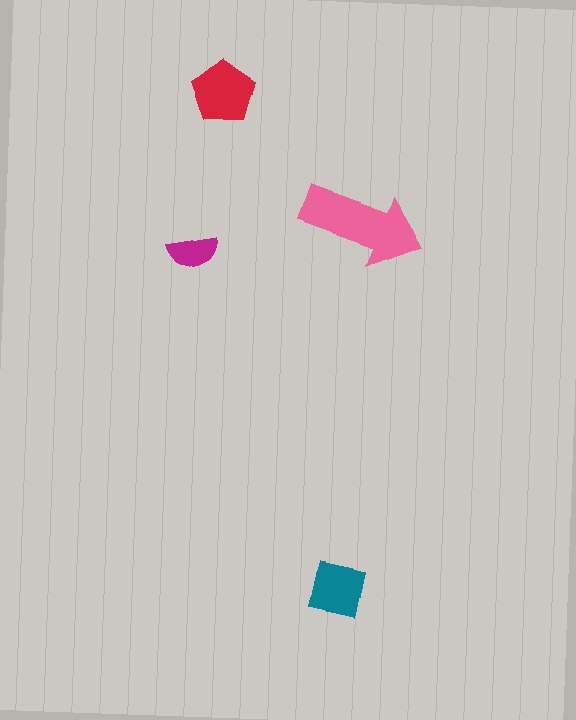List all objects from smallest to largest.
The magenta semicircle, the teal square, the red pentagon, the pink arrow.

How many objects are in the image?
There are 4 objects in the image.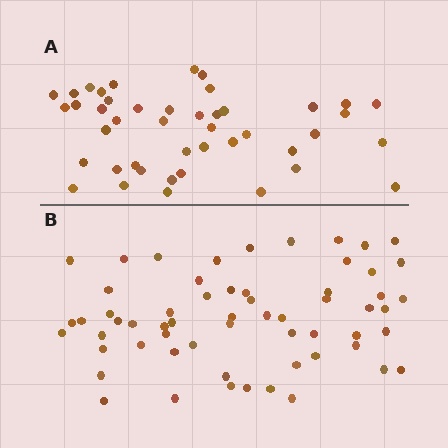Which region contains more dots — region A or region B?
Region B (the bottom region) has more dots.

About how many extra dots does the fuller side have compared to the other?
Region B has approximately 15 more dots than region A.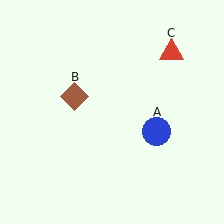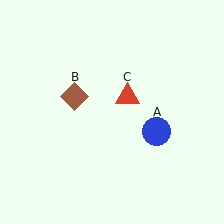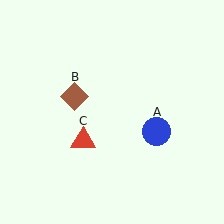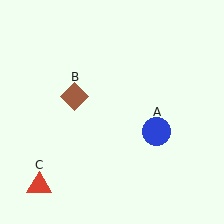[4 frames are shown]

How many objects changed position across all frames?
1 object changed position: red triangle (object C).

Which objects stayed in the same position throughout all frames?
Blue circle (object A) and brown diamond (object B) remained stationary.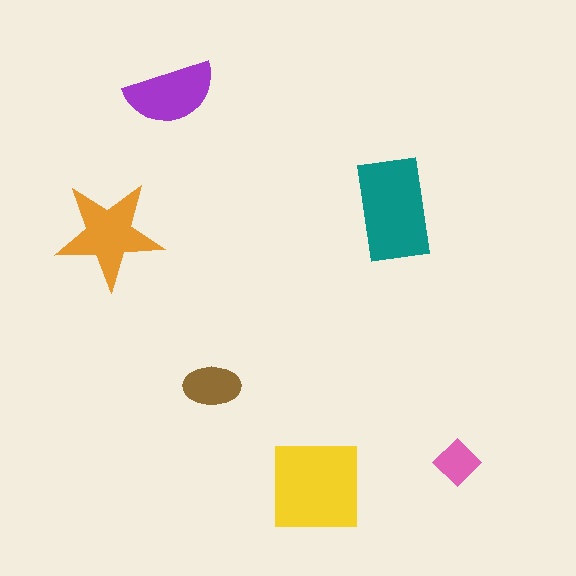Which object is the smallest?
The pink diamond.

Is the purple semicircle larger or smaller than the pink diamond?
Larger.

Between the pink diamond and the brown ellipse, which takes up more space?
The brown ellipse.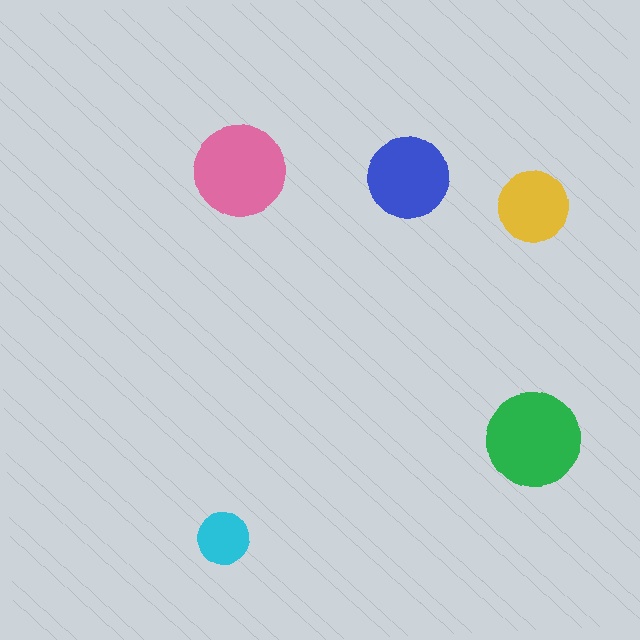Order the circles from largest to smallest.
the green one, the pink one, the blue one, the yellow one, the cyan one.